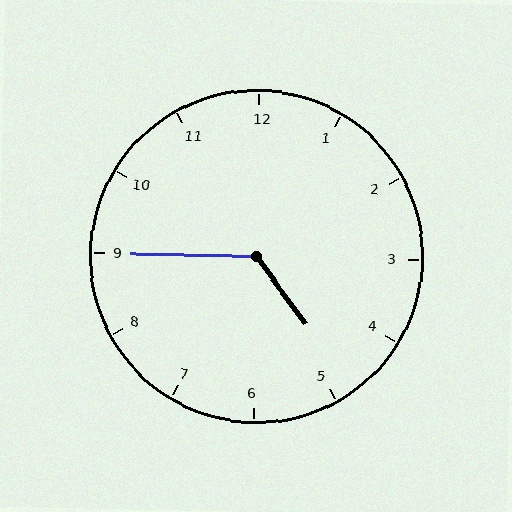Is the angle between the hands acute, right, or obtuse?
It is obtuse.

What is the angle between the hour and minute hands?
Approximately 128 degrees.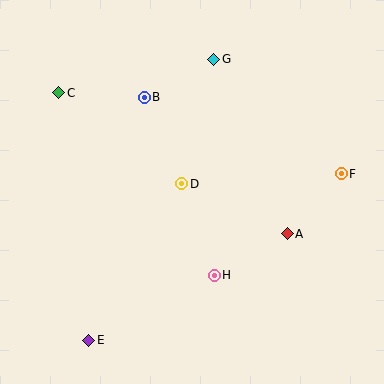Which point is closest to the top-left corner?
Point C is closest to the top-left corner.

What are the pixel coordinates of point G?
Point G is at (214, 59).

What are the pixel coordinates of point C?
Point C is at (59, 93).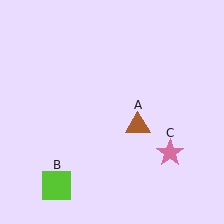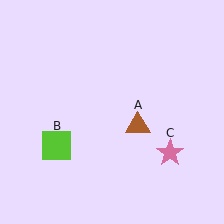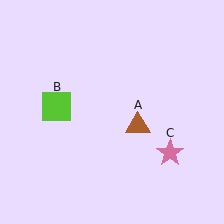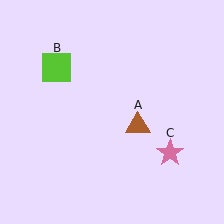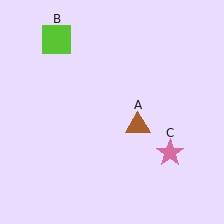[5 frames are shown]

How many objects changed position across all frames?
1 object changed position: lime square (object B).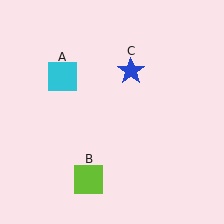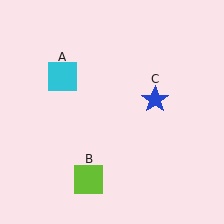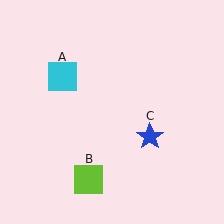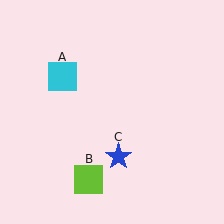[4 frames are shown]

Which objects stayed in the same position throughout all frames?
Cyan square (object A) and lime square (object B) remained stationary.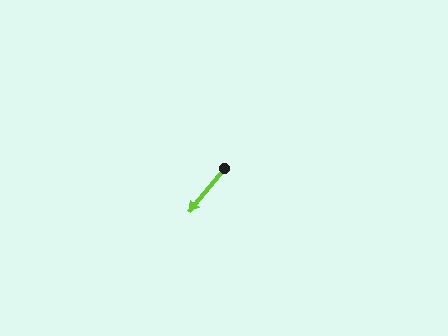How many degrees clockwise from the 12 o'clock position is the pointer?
Approximately 219 degrees.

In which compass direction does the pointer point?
Southwest.